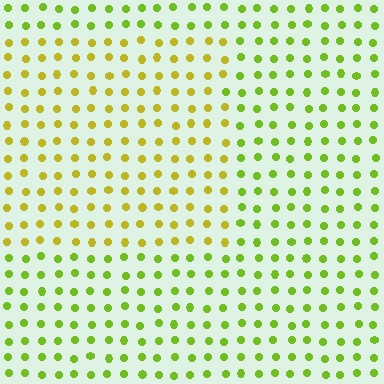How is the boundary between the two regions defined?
The boundary is defined purely by a slight shift in hue (about 33 degrees). Spacing, size, and orientation are identical on both sides.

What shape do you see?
I see a rectangle.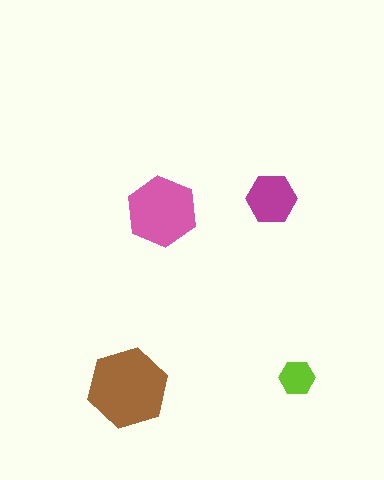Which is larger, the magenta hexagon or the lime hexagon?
The magenta one.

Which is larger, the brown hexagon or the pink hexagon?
The brown one.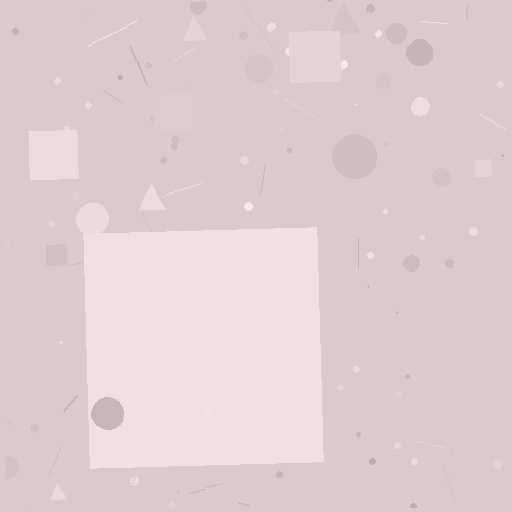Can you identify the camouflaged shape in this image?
The camouflaged shape is a square.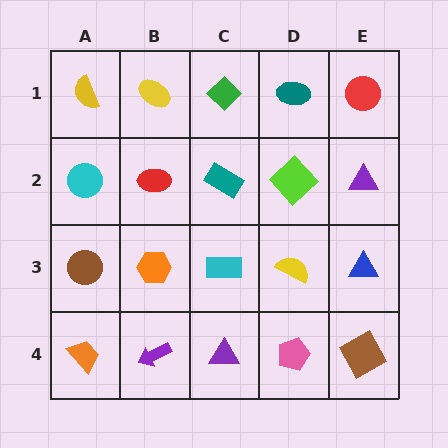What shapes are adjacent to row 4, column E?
A blue triangle (row 3, column E), a pink pentagon (row 4, column D).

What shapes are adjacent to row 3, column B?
A red ellipse (row 2, column B), a purple arrow (row 4, column B), a brown circle (row 3, column A), a cyan rectangle (row 3, column C).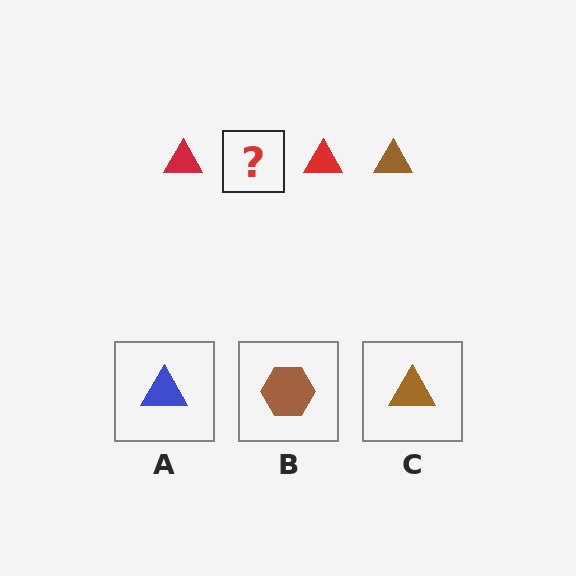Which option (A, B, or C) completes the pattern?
C.